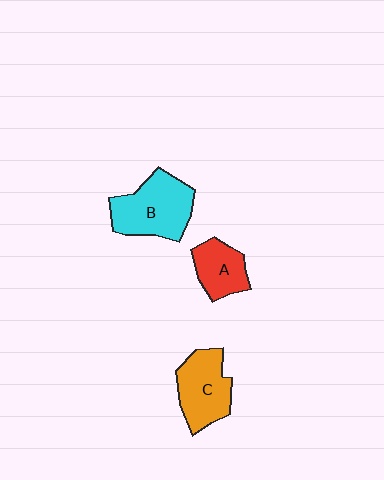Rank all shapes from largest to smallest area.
From largest to smallest: B (cyan), C (orange), A (red).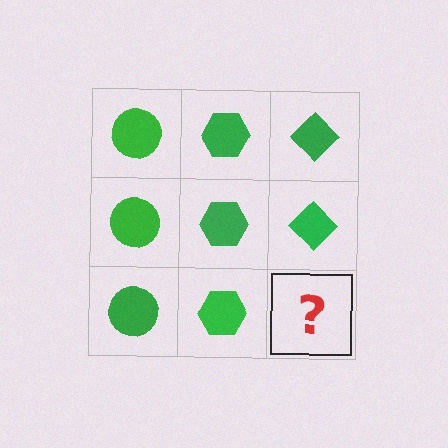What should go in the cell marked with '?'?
The missing cell should contain a green diamond.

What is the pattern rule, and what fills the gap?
The rule is that each column has a consistent shape. The gap should be filled with a green diamond.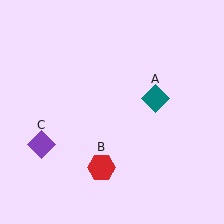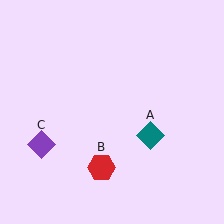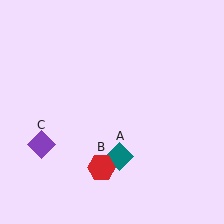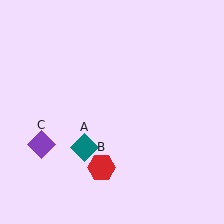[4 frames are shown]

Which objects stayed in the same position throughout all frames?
Red hexagon (object B) and purple diamond (object C) remained stationary.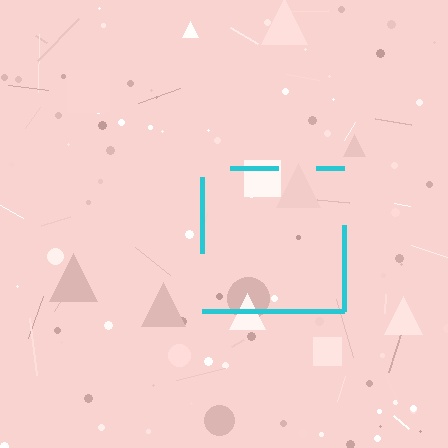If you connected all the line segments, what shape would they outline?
They would outline a square.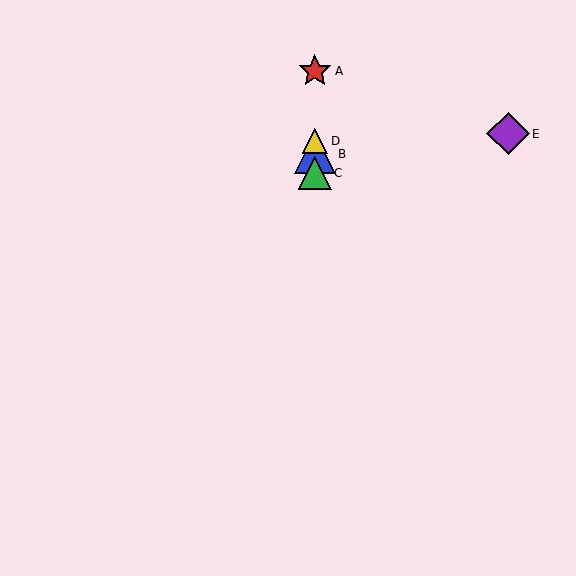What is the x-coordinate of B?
Object B is at x≈315.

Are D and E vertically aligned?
No, D is at x≈315 and E is at x≈508.